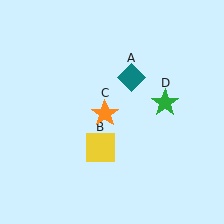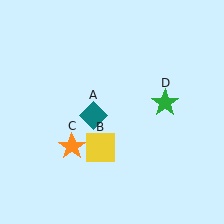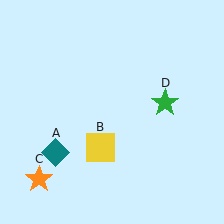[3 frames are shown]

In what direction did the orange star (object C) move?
The orange star (object C) moved down and to the left.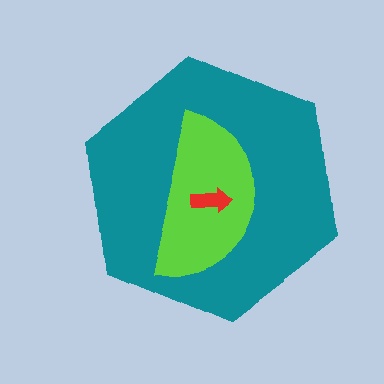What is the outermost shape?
The teal hexagon.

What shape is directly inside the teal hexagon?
The lime semicircle.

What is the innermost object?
The red arrow.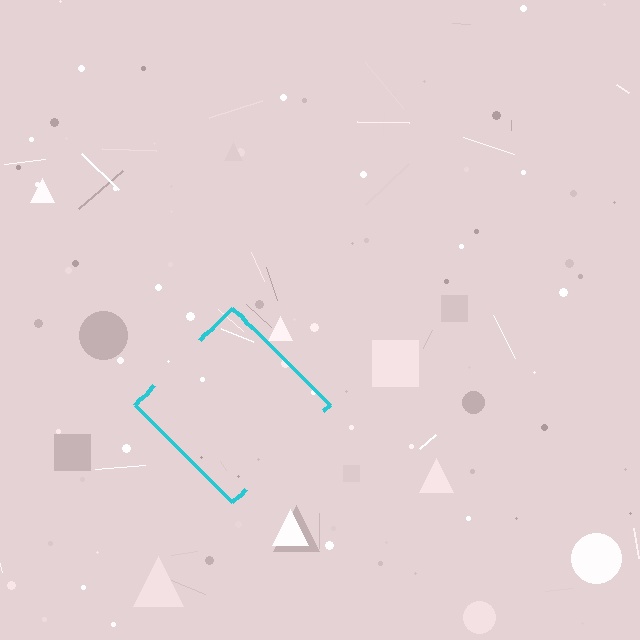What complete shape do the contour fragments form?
The contour fragments form a diamond.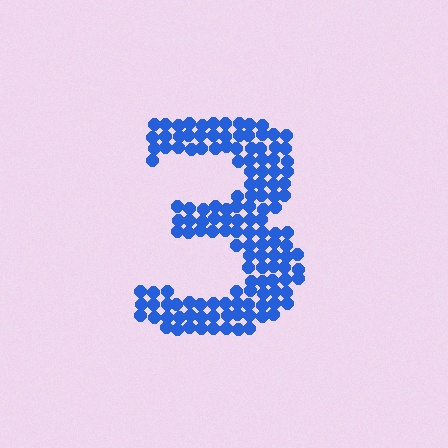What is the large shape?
The large shape is the digit 3.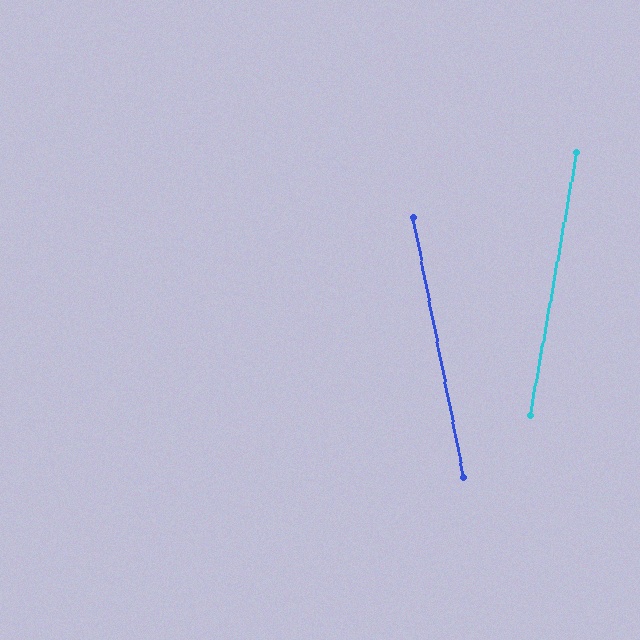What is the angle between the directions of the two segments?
Approximately 21 degrees.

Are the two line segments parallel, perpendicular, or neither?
Neither parallel nor perpendicular — they differ by about 21°.